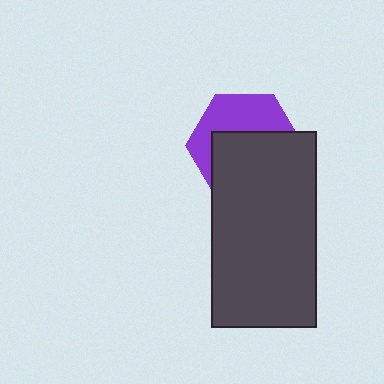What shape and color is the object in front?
The object in front is a dark gray rectangle.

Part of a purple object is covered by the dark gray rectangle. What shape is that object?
It is a hexagon.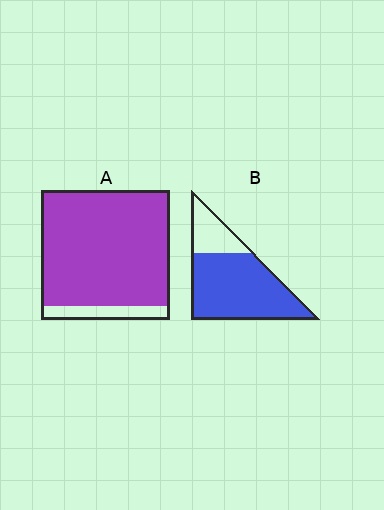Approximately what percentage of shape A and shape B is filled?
A is approximately 90% and B is approximately 75%.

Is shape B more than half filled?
Yes.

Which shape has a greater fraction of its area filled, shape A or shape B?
Shape A.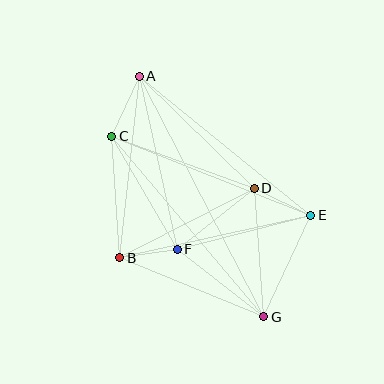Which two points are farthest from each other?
Points A and G are farthest from each other.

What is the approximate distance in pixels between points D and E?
The distance between D and E is approximately 63 pixels.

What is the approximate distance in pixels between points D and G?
The distance between D and G is approximately 129 pixels.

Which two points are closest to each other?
Points B and F are closest to each other.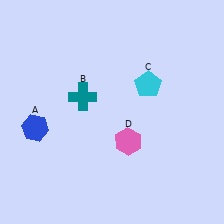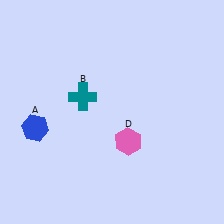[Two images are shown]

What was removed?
The cyan pentagon (C) was removed in Image 2.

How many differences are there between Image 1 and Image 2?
There is 1 difference between the two images.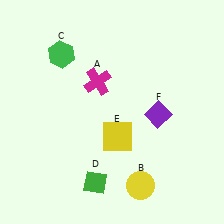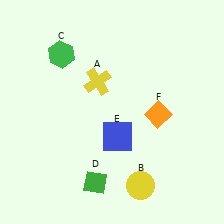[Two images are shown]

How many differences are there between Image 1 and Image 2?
There are 3 differences between the two images.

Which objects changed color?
A changed from magenta to yellow. E changed from yellow to blue. F changed from purple to orange.